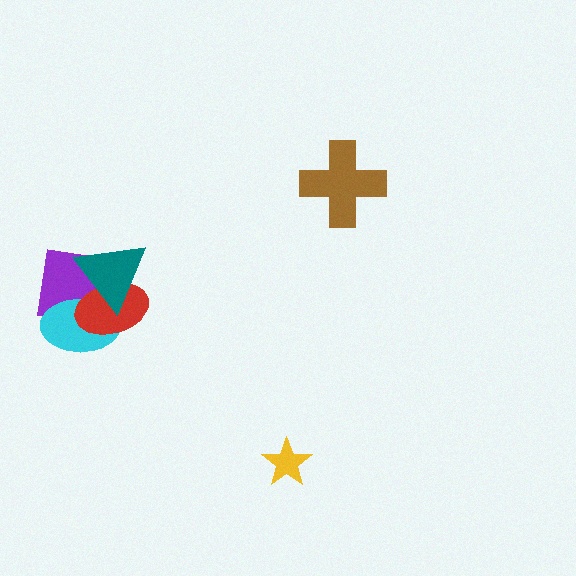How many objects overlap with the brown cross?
0 objects overlap with the brown cross.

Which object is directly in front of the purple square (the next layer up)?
The cyan ellipse is directly in front of the purple square.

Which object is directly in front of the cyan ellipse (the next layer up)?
The red ellipse is directly in front of the cyan ellipse.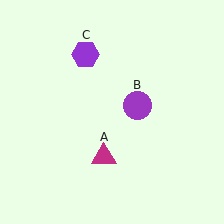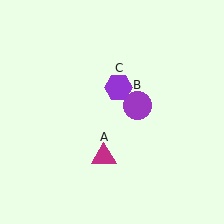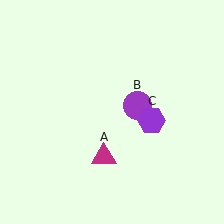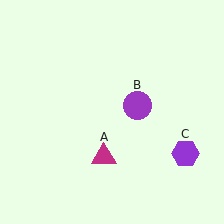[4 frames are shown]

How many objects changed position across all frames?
1 object changed position: purple hexagon (object C).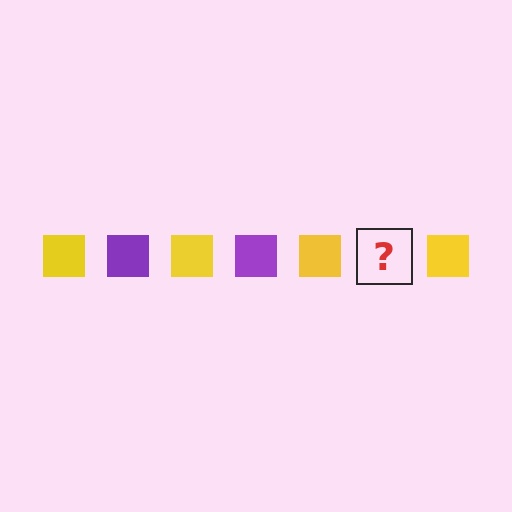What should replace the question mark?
The question mark should be replaced with a purple square.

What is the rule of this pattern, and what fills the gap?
The rule is that the pattern cycles through yellow, purple squares. The gap should be filled with a purple square.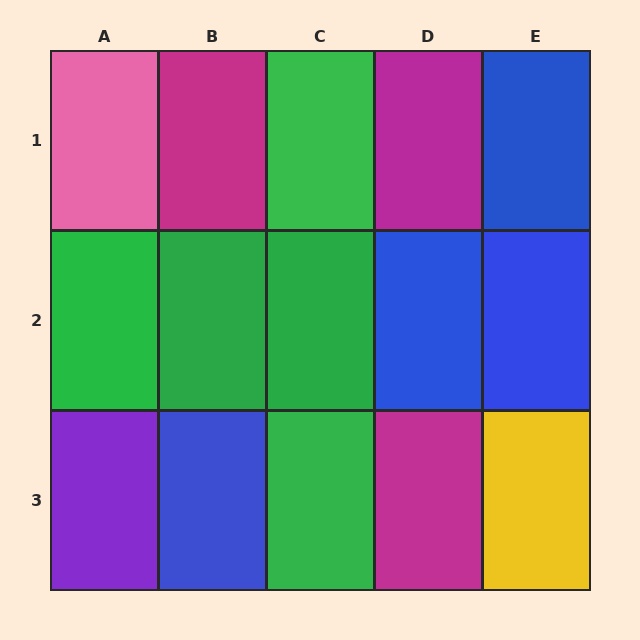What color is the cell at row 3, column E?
Yellow.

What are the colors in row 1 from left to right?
Pink, magenta, green, magenta, blue.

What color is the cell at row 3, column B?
Blue.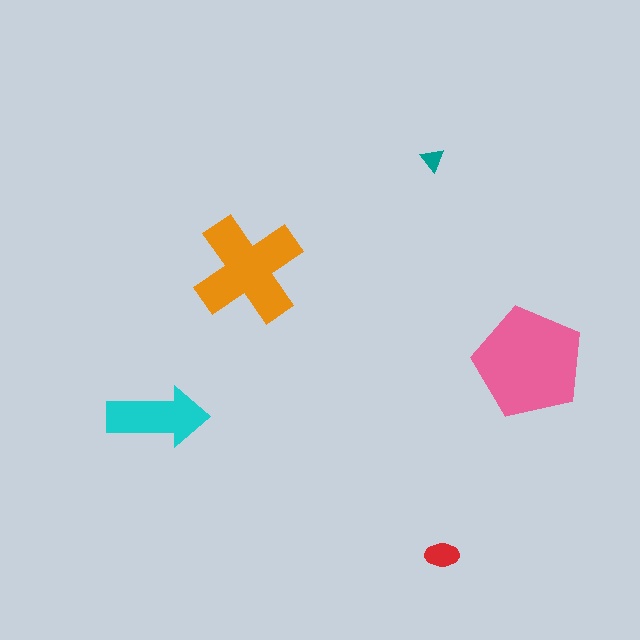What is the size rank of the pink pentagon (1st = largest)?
1st.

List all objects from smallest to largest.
The teal triangle, the red ellipse, the cyan arrow, the orange cross, the pink pentagon.